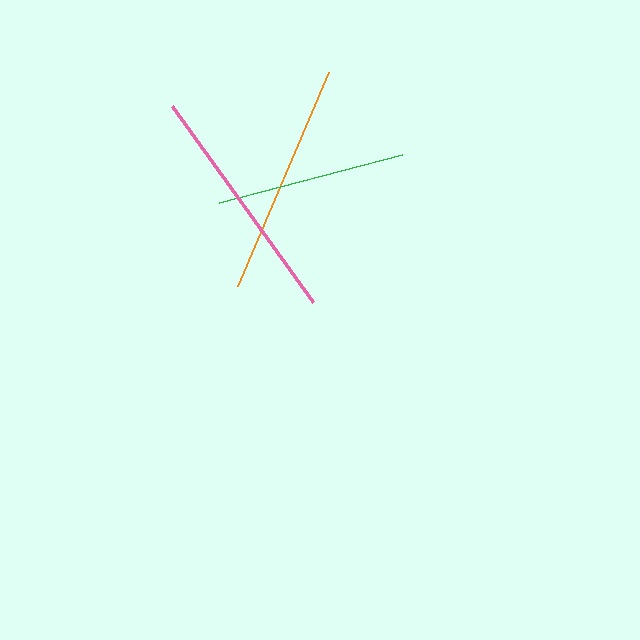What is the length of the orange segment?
The orange segment is approximately 233 pixels long.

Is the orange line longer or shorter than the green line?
The orange line is longer than the green line.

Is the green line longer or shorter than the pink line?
The pink line is longer than the green line.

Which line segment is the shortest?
The green line is the shortest at approximately 190 pixels.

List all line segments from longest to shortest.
From longest to shortest: pink, orange, green.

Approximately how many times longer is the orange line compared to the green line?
The orange line is approximately 1.2 times the length of the green line.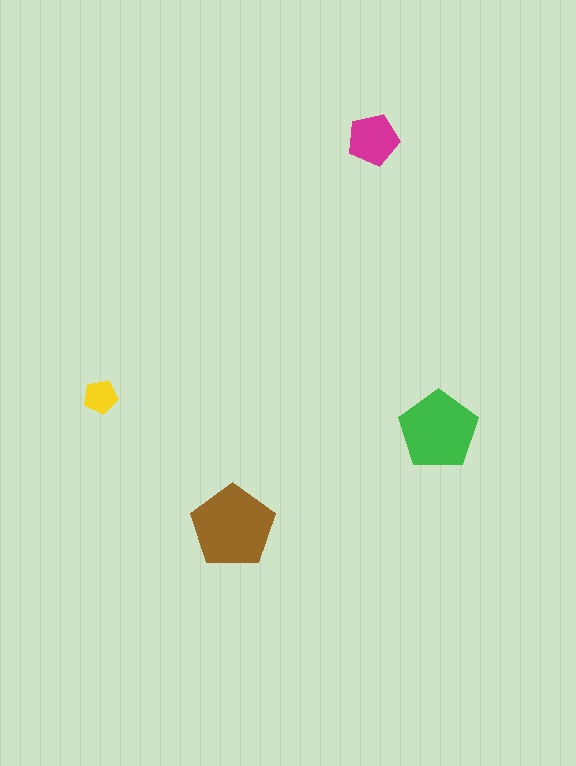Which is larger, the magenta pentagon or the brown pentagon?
The brown one.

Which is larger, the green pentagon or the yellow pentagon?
The green one.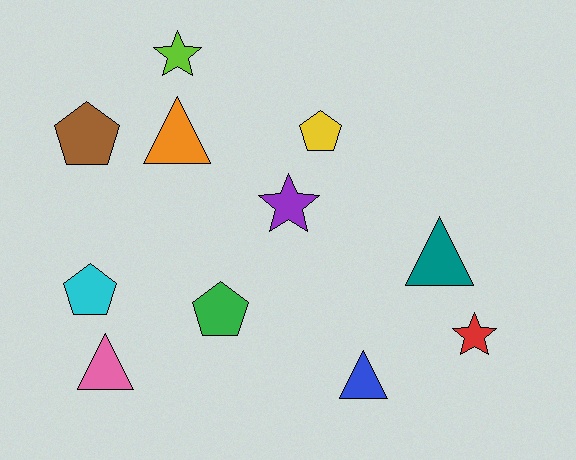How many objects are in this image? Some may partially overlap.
There are 11 objects.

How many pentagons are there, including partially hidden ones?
There are 4 pentagons.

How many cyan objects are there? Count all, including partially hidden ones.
There is 1 cyan object.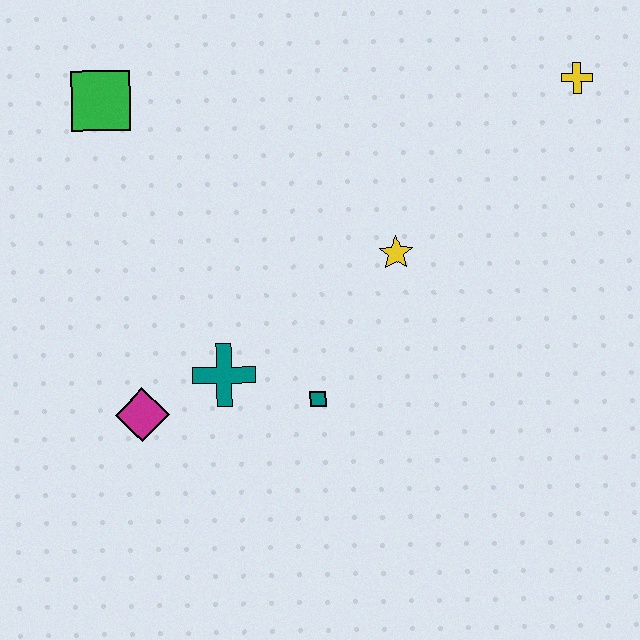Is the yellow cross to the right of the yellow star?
Yes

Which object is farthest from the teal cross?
The yellow cross is farthest from the teal cross.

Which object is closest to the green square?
The teal cross is closest to the green square.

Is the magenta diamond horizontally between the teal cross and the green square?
Yes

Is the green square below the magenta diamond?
No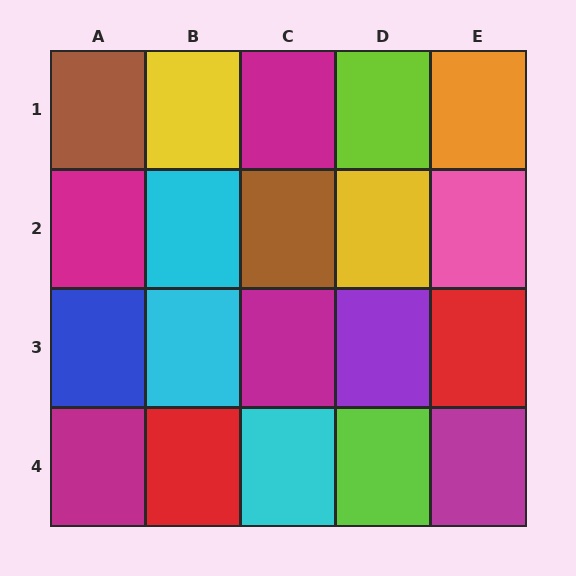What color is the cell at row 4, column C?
Cyan.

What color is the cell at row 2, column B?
Cyan.